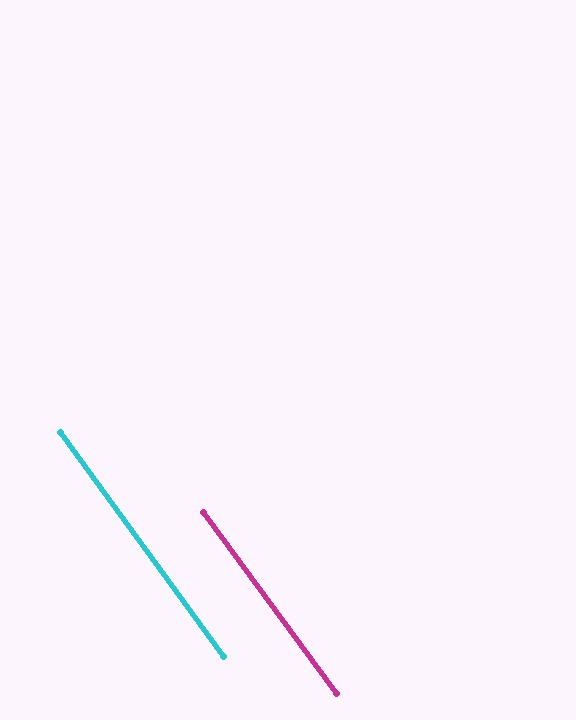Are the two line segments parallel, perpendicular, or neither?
Parallel — their directions differ by only 0.3°.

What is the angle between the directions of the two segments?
Approximately 0 degrees.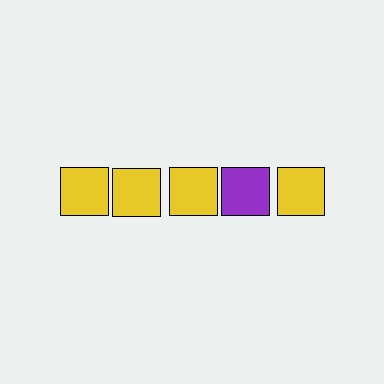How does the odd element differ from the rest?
It has a different color: purple instead of yellow.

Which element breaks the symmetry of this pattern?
The purple square in the top row, second from right column breaks the symmetry. All other shapes are yellow squares.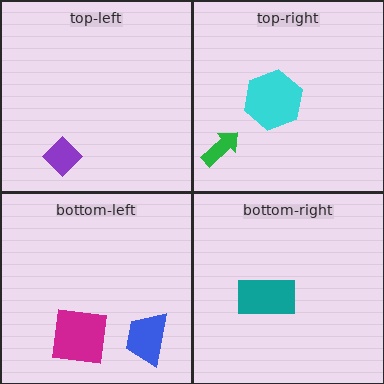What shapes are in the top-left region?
The purple diamond.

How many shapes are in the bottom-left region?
2.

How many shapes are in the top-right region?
2.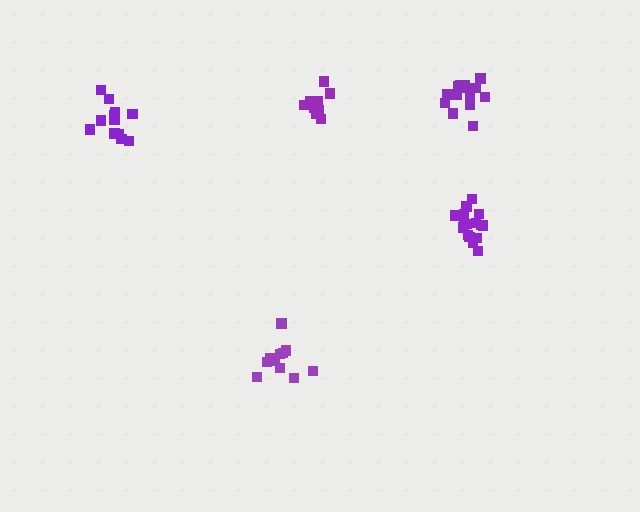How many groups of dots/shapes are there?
There are 5 groups.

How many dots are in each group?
Group 1: 16 dots, Group 2: 11 dots, Group 3: 13 dots, Group 4: 12 dots, Group 5: 15 dots (67 total).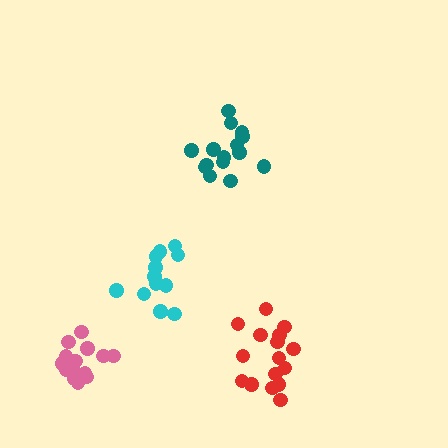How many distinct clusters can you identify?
There are 4 distinct clusters.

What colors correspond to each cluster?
The clusters are colored: pink, cyan, red, teal.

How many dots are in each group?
Group 1: 15 dots, Group 2: 12 dots, Group 3: 16 dots, Group 4: 15 dots (58 total).